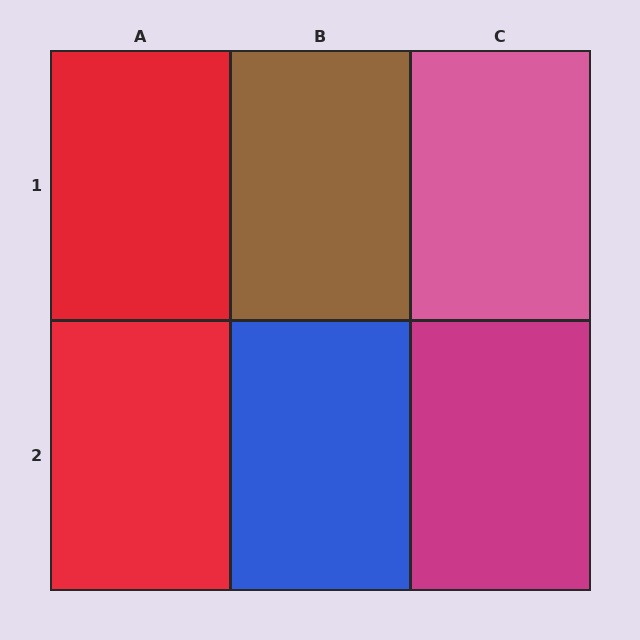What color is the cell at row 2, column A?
Red.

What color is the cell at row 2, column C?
Magenta.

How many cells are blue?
1 cell is blue.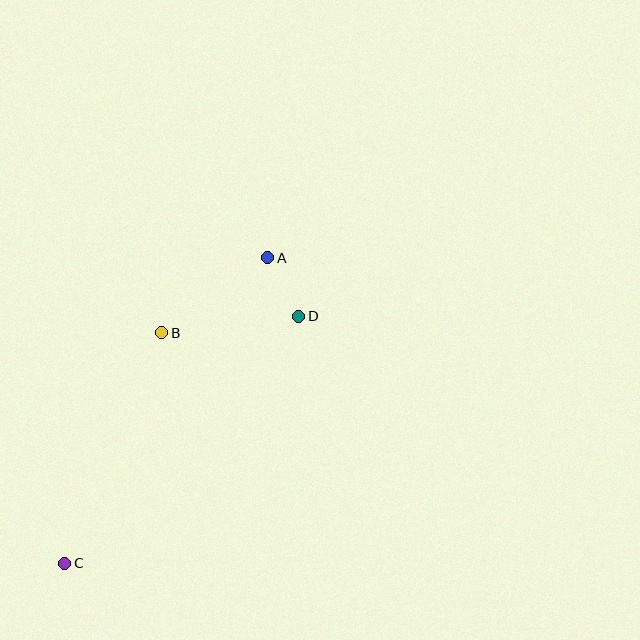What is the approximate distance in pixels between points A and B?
The distance between A and B is approximately 130 pixels.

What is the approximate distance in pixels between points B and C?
The distance between B and C is approximately 250 pixels.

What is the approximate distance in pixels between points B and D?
The distance between B and D is approximately 138 pixels.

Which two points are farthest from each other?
Points A and C are farthest from each other.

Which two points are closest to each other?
Points A and D are closest to each other.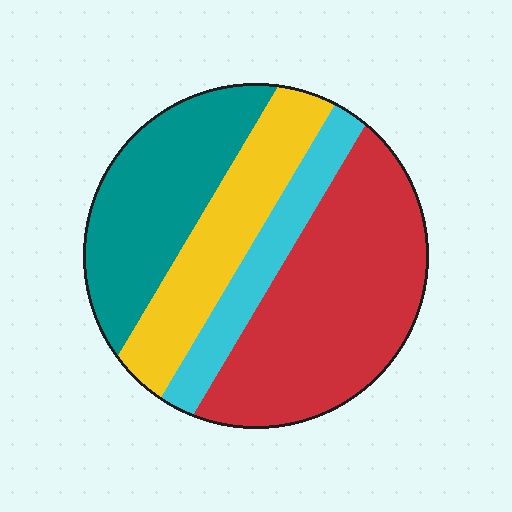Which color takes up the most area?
Red, at roughly 40%.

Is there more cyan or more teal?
Teal.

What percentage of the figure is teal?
Teal covers 26% of the figure.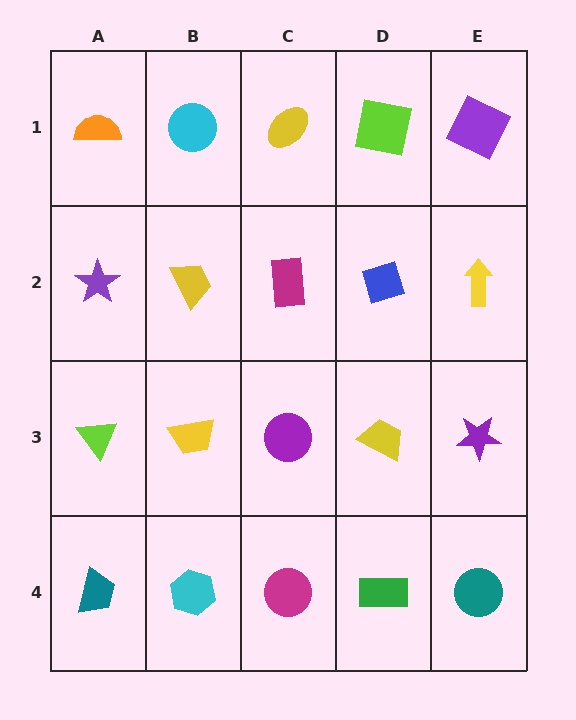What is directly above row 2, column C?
A yellow ellipse.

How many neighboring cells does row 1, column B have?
3.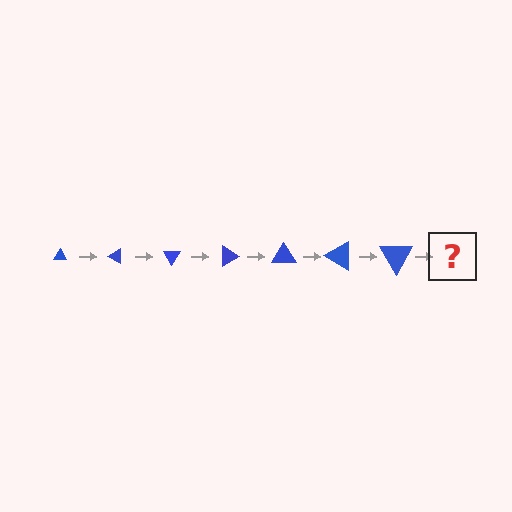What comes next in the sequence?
The next element should be a triangle, larger than the previous one and rotated 210 degrees from the start.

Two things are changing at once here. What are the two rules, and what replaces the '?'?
The two rules are that the triangle grows larger each step and it rotates 30 degrees each step. The '?' should be a triangle, larger than the previous one and rotated 210 degrees from the start.